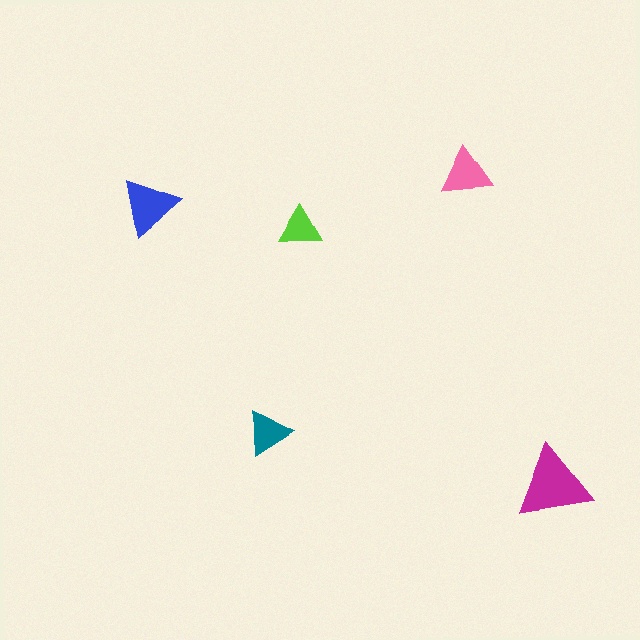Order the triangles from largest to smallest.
the magenta one, the blue one, the pink one, the teal one, the lime one.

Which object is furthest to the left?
The blue triangle is leftmost.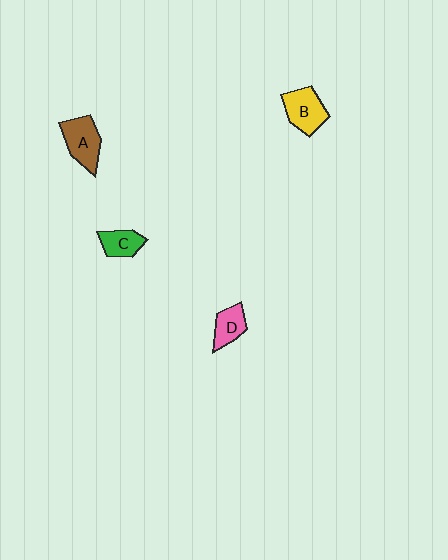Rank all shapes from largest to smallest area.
From largest to smallest: A (brown), B (yellow), D (pink), C (green).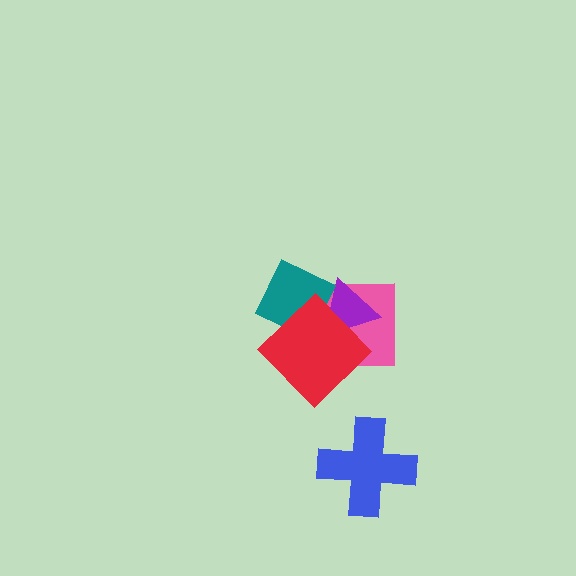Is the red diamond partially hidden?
No, no other shape covers it.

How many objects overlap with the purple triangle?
3 objects overlap with the purple triangle.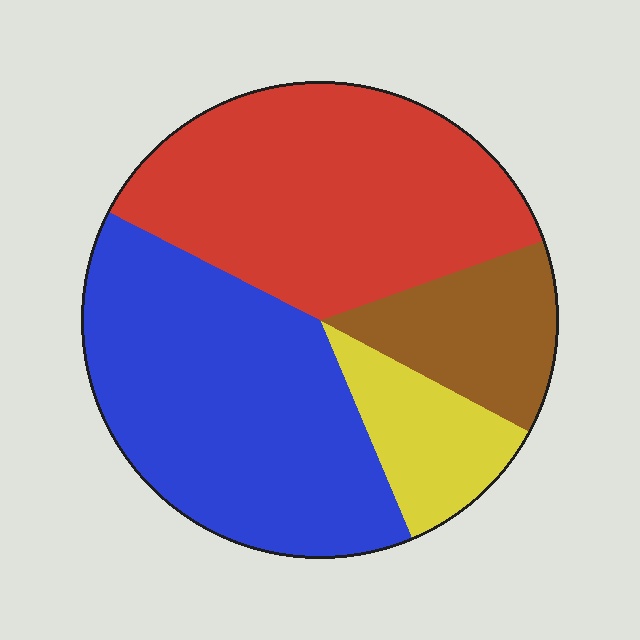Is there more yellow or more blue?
Blue.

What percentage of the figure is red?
Red covers 37% of the figure.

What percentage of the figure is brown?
Brown takes up less than a quarter of the figure.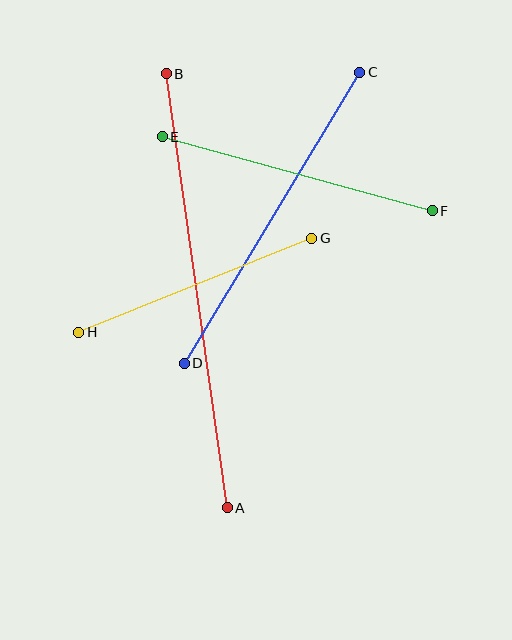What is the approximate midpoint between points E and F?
The midpoint is at approximately (297, 174) pixels.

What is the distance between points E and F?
The distance is approximately 280 pixels.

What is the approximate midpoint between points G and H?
The midpoint is at approximately (195, 285) pixels.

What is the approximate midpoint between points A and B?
The midpoint is at approximately (197, 291) pixels.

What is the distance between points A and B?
The distance is approximately 438 pixels.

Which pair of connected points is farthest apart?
Points A and B are farthest apart.